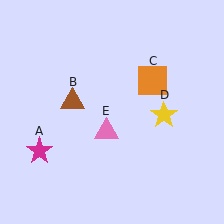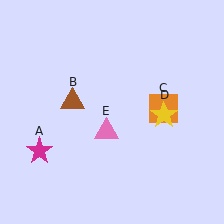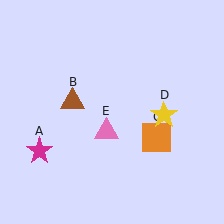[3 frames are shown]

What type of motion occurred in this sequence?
The orange square (object C) rotated clockwise around the center of the scene.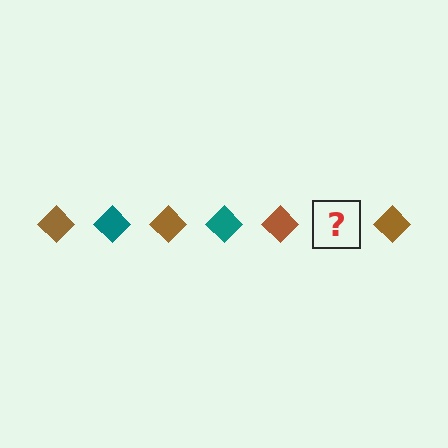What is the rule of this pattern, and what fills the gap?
The rule is that the pattern cycles through brown, teal diamonds. The gap should be filled with a teal diamond.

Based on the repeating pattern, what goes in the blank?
The blank should be a teal diamond.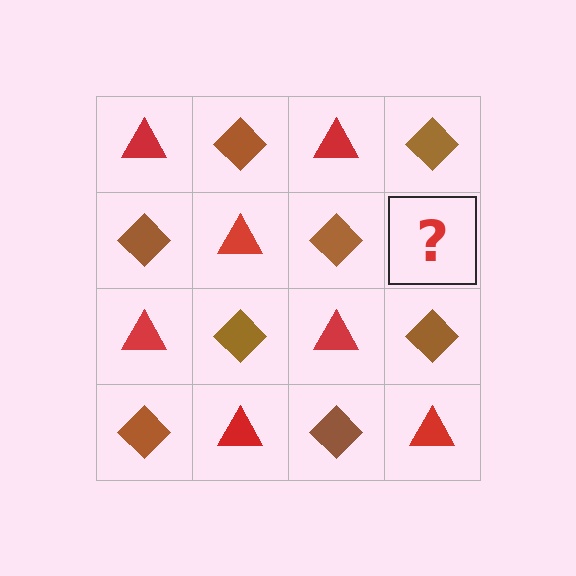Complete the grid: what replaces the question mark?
The question mark should be replaced with a red triangle.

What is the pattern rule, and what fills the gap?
The rule is that it alternates red triangle and brown diamond in a checkerboard pattern. The gap should be filled with a red triangle.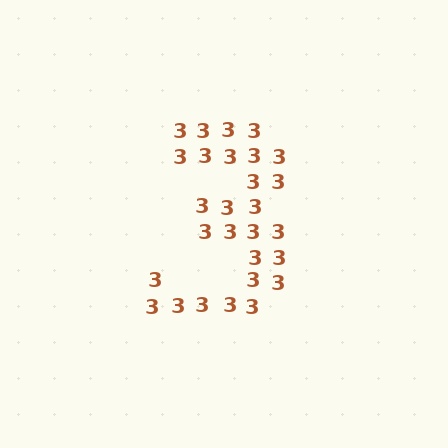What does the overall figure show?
The overall figure shows the digit 3.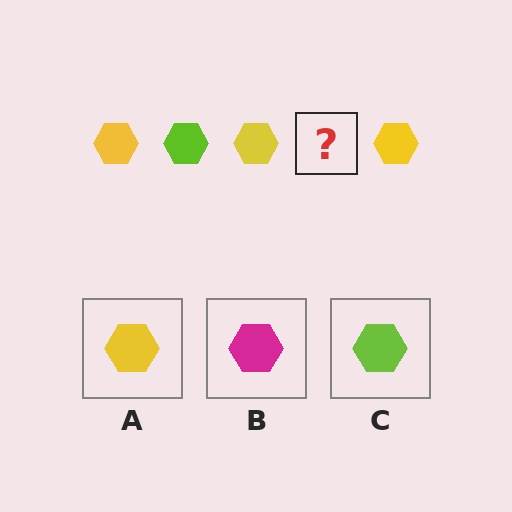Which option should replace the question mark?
Option C.